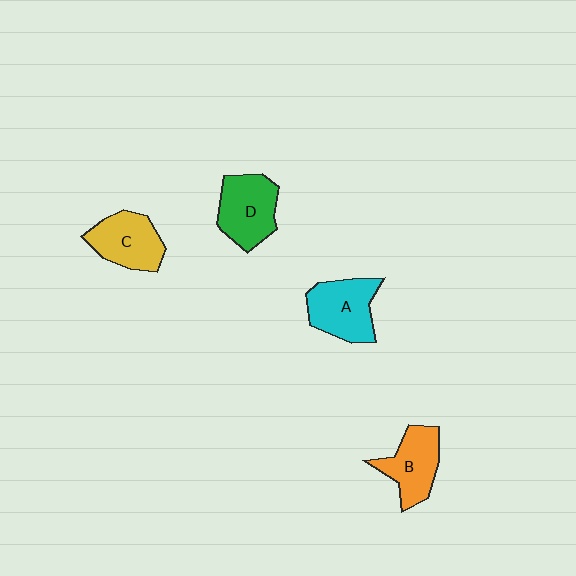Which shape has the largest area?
Shape A (cyan).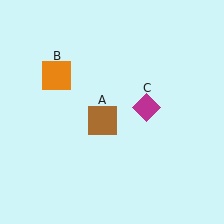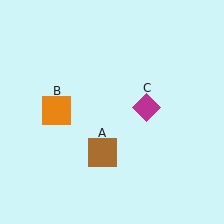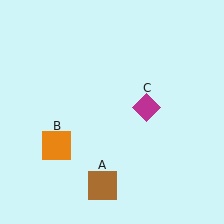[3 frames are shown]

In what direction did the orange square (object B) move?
The orange square (object B) moved down.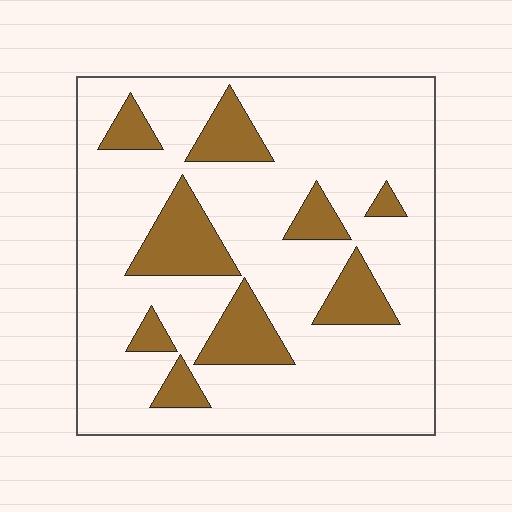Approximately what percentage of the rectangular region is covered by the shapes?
Approximately 20%.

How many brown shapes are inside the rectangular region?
9.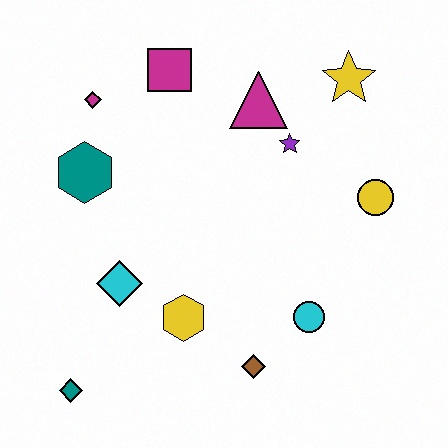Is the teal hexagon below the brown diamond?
No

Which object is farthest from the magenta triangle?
The teal diamond is farthest from the magenta triangle.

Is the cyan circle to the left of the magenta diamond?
No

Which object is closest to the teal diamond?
The cyan diamond is closest to the teal diamond.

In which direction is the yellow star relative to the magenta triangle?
The yellow star is to the right of the magenta triangle.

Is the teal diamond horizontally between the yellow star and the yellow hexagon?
No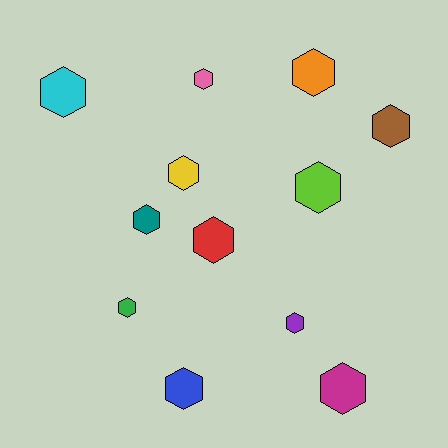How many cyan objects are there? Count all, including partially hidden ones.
There is 1 cyan object.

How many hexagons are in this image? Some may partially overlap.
There are 12 hexagons.